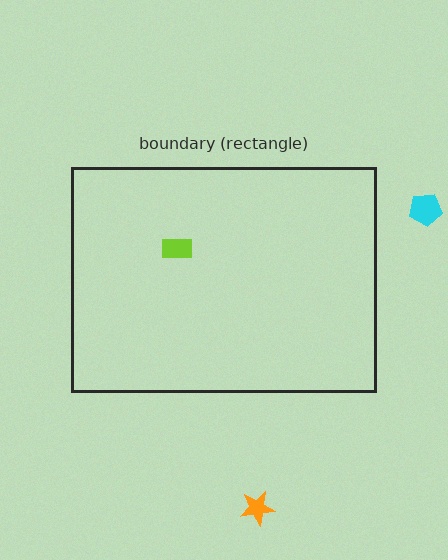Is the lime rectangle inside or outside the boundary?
Inside.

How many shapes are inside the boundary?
1 inside, 2 outside.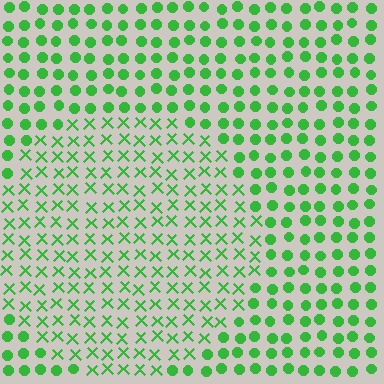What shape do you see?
I see a circle.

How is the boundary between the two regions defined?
The boundary is defined by a change in element shape: X marks inside vs. circles outside. All elements share the same color and spacing.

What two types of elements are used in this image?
The image uses X marks inside the circle region and circles outside it.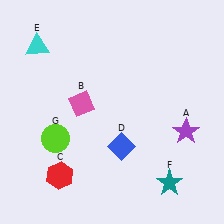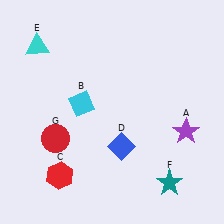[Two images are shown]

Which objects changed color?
B changed from pink to cyan. G changed from lime to red.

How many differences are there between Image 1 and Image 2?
There are 2 differences between the two images.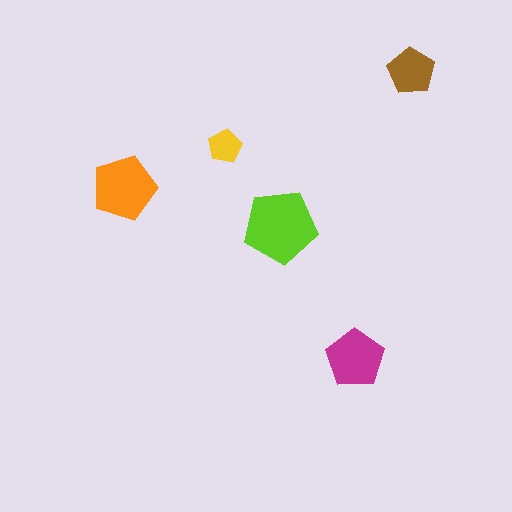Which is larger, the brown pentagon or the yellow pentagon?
The brown one.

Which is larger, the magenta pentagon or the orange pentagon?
The orange one.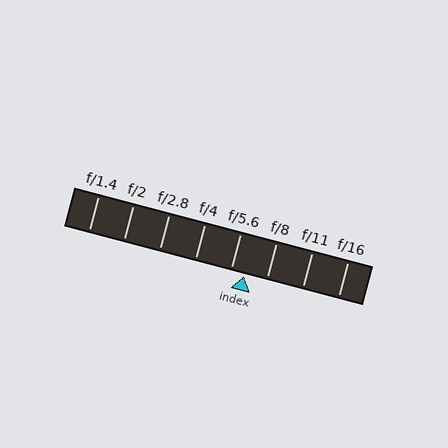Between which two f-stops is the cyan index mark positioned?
The index mark is between f/5.6 and f/8.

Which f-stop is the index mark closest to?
The index mark is closest to f/5.6.